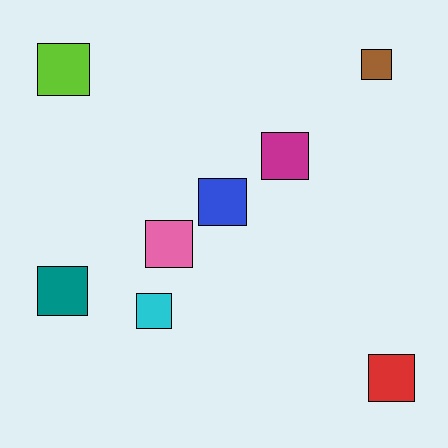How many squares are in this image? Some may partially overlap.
There are 8 squares.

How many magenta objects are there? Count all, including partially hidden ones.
There is 1 magenta object.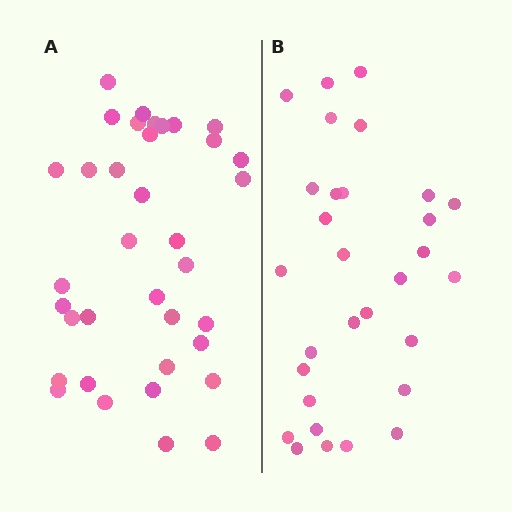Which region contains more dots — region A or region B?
Region A (the left region) has more dots.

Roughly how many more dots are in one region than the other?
Region A has about 6 more dots than region B.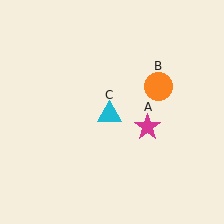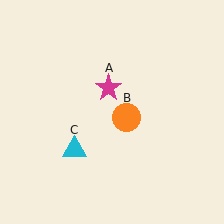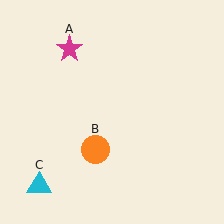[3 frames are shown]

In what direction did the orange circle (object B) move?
The orange circle (object B) moved down and to the left.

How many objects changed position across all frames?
3 objects changed position: magenta star (object A), orange circle (object B), cyan triangle (object C).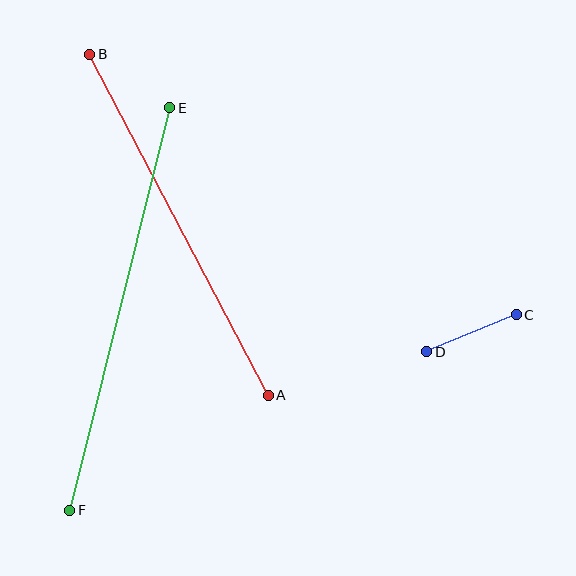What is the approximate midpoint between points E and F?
The midpoint is at approximately (120, 309) pixels.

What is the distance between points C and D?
The distance is approximately 97 pixels.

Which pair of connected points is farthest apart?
Points E and F are farthest apart.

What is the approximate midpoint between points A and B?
The midpoint is at approximately (179, 225) pixels.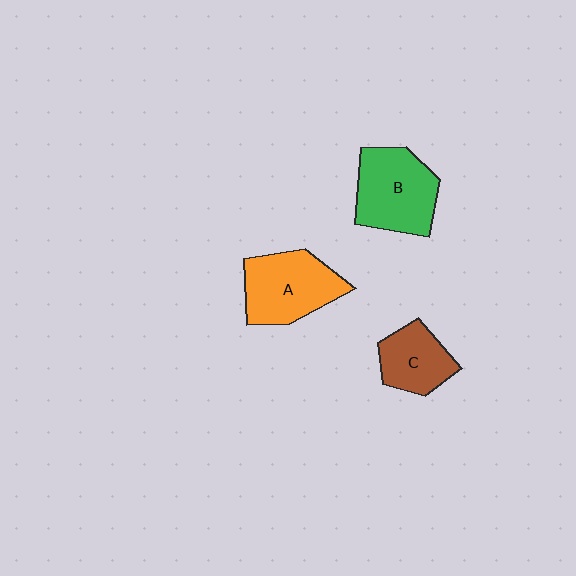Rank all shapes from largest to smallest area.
From largest to smallest: B (green), A (orange), C (brown).